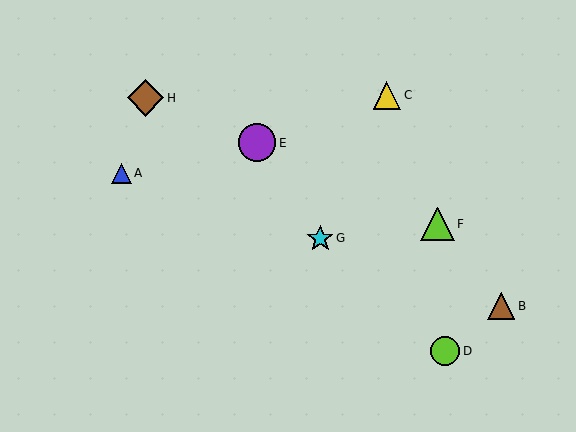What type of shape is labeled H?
Shape H is a brown diamond.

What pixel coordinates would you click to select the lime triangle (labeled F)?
Click at (438, 224) to select the lime triangle F.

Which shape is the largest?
The purple circle (labeled E) is the largest.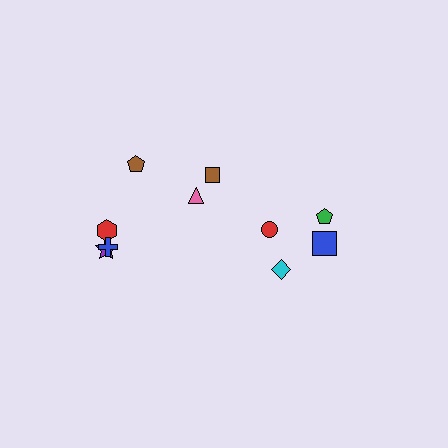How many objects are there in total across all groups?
There are 10 objects.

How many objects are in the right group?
There are 4 objects.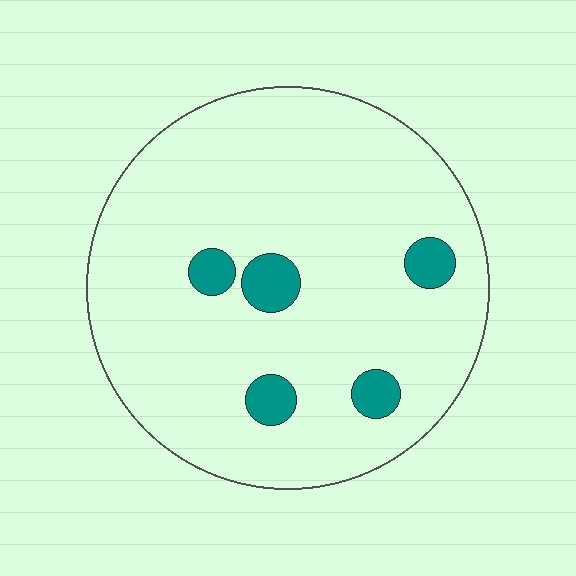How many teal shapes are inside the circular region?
5.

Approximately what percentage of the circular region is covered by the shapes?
Approximately 10%.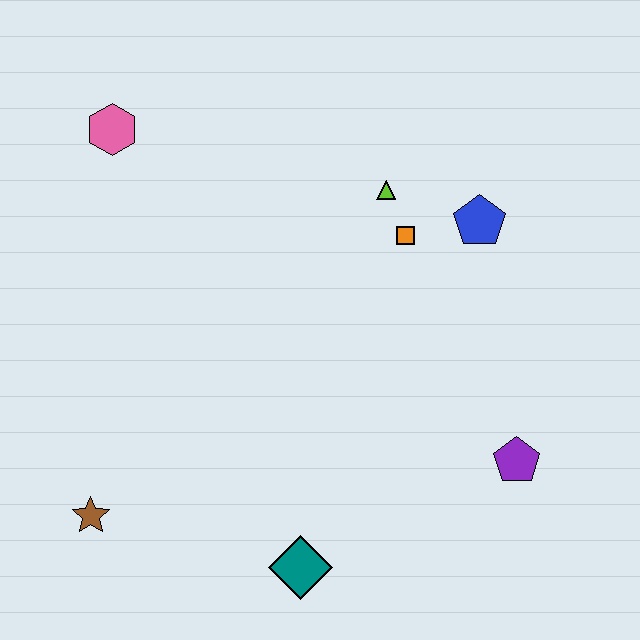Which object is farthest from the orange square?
The brown star is farthest from the orange square.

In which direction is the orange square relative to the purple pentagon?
The orange square is above the purple pentagon.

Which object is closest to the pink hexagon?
The lime triangle is closest to the pink hexagon.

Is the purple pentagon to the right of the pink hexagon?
Yes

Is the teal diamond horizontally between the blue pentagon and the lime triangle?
No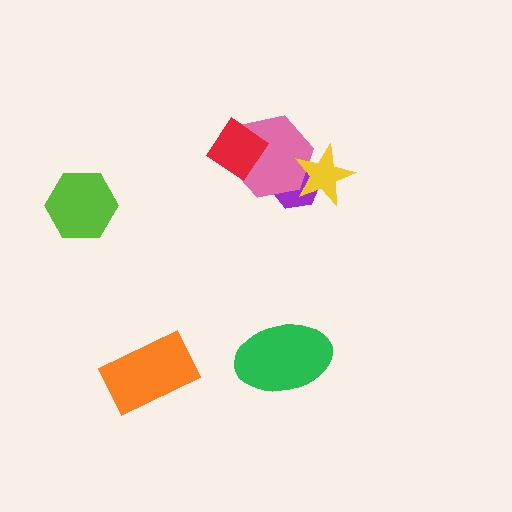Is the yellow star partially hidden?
No, no other shape covers it.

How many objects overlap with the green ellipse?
0 objects overlap with the green ellipse.